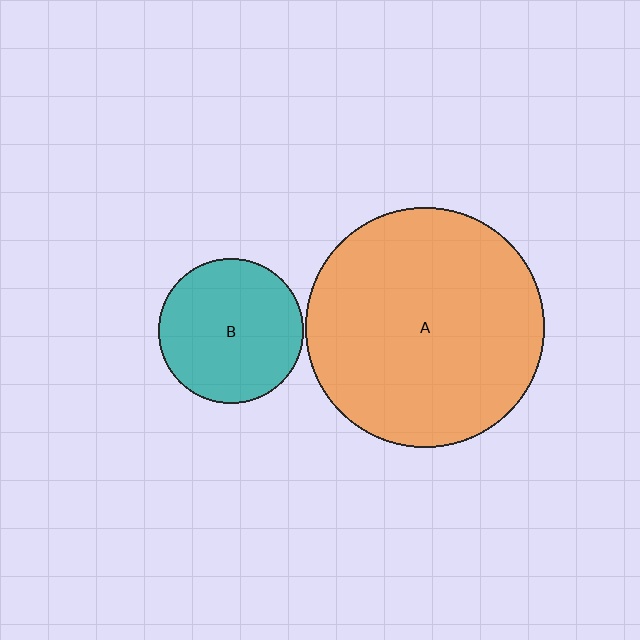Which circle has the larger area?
Circle A (orange).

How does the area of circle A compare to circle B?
Approximately 2.7 times.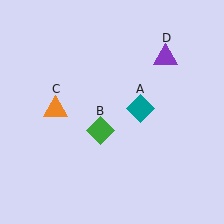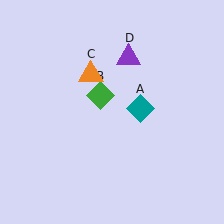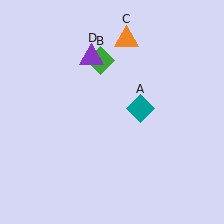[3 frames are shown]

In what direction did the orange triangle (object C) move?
The orange triangle (object C) moved up and to the right.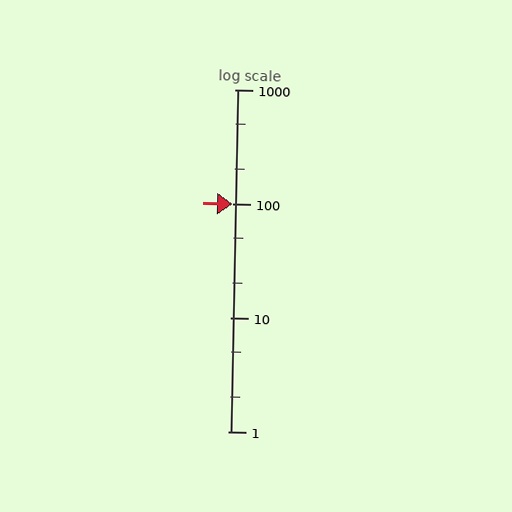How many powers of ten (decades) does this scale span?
The scale spans 3 decades, from 1 to 1000.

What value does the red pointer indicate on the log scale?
The pointer indicates approximately 100.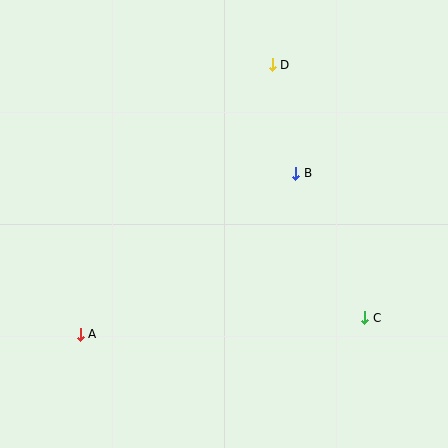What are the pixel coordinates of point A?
Point A is at (80, 334).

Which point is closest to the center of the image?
Point B at (296, 173) is closest to the center.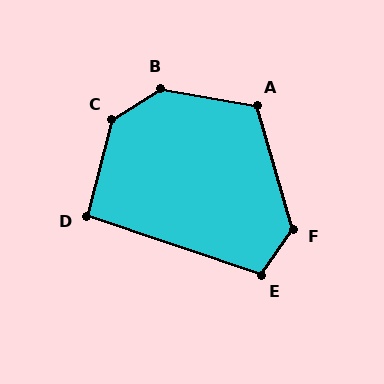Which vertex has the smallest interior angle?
D, at approximately 94 degrees.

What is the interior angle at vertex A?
Approximately 117 degrees (obtuse).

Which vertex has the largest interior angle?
B, at approximately 137 degrees.